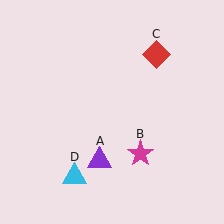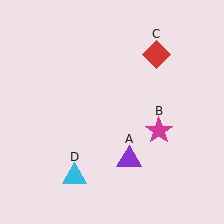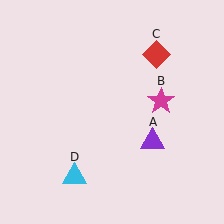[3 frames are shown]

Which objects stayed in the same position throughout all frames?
Red diamond (object C) and cyan triangle (object D) remained stationary.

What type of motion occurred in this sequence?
The purple triangle (object A), magenta star (object B) rotated counterclockwise around the center of the scene.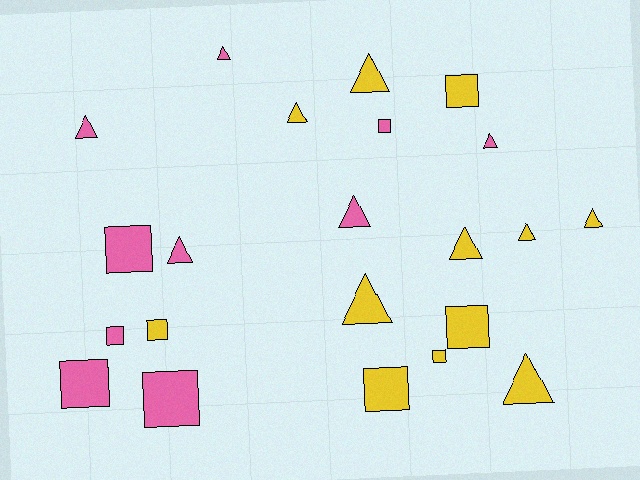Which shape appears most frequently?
Triangle, with 12 objects.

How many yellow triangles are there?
There are 7 yellow triangles.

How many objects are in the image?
There are 22 objects.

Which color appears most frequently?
Yellow, with 12 objects.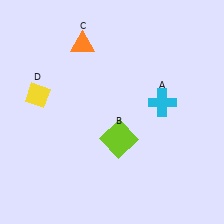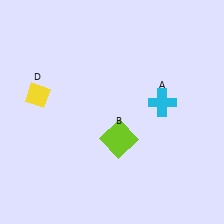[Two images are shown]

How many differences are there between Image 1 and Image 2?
There is 1 difference between the two images.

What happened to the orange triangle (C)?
The orange triangle (C) was removed in Image 2. It was in the top-left area of Image 1.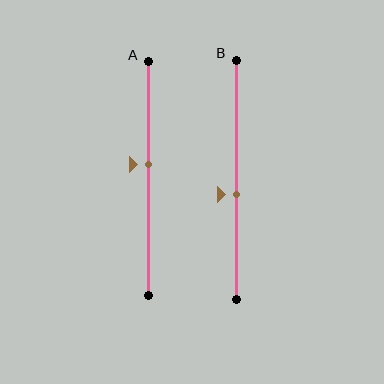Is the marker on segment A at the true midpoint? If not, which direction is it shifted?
No, the marker on segment A is shifted upward by about 6% of the segment length.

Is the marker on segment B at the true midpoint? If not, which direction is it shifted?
No, the marker on segment B is shifted downward by about 6% of the segment length.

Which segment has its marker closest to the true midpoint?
Segment A has its marker closest to the true midpoint.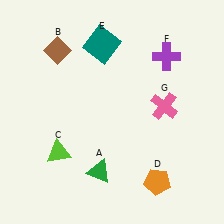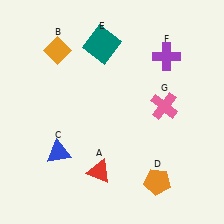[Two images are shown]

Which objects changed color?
A changed from green to red. B changed from brown to orange. C changed from lime to blue.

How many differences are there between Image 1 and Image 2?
There are 3 differences between the two images.